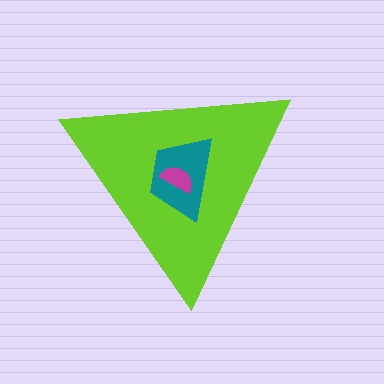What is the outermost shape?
The lime triangle.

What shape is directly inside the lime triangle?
The teal trapezoid.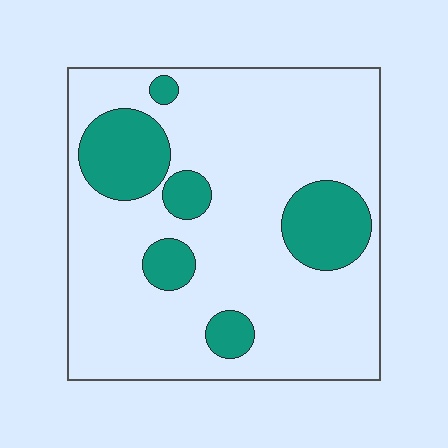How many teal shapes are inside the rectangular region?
6.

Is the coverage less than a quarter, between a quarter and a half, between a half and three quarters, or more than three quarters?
Less than a quarter.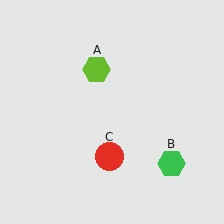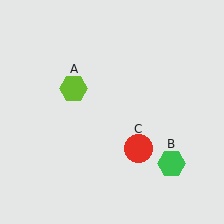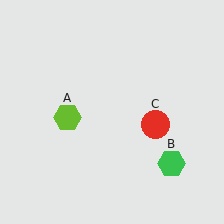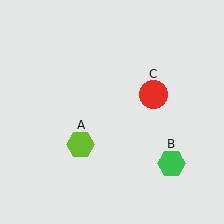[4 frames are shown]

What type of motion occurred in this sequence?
The lime hexagon (object A), red circle (object C) rotated counterclockwise around the center of the scene.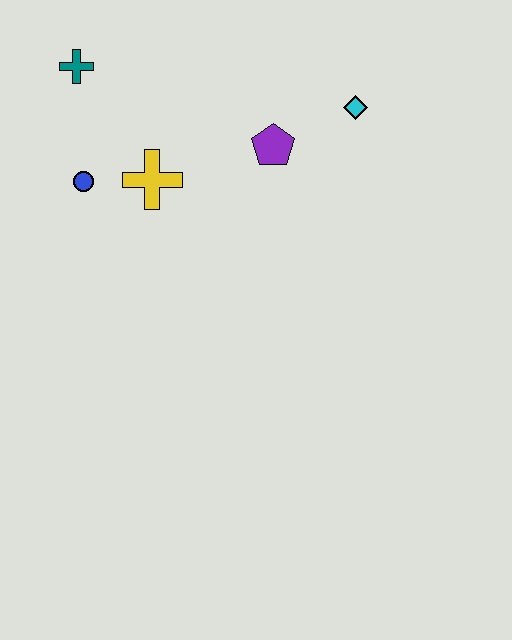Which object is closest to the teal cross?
The blue circle is closest to the teal cross.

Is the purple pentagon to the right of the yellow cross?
Yes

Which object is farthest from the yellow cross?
The cyan diamond is farthest from the yellow cross.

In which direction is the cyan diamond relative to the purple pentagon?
The cyan diamond is to the right of the purple pentagon.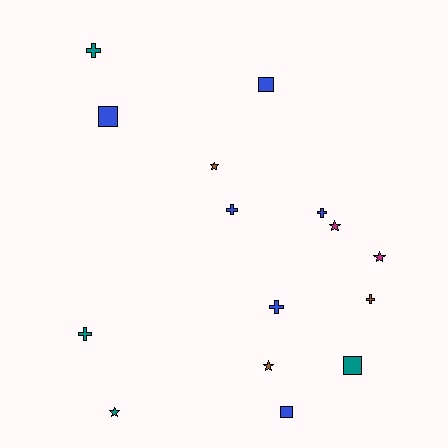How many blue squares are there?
There are 3 blue squares.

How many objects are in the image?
There are 15 objects.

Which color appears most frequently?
Blue, with 6 objects.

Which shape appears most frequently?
Cross, with 6 objects.